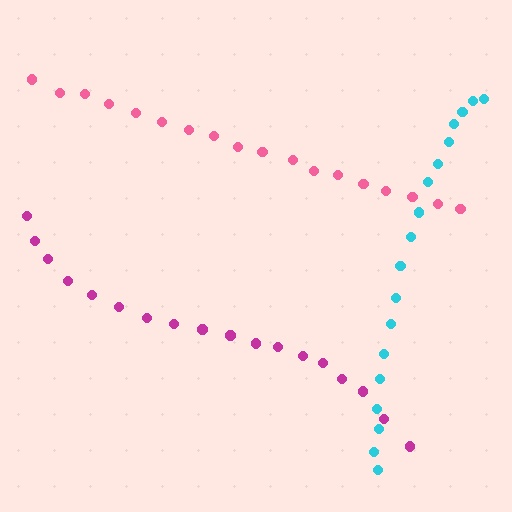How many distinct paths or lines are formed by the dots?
There are 3 distinct paths.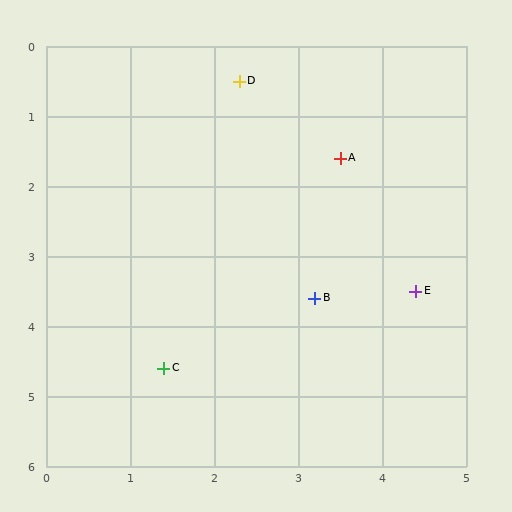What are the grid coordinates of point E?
Point E is at approximately (4.4, 3.5).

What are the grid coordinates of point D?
Point D is at approximately (2.3, 0.5).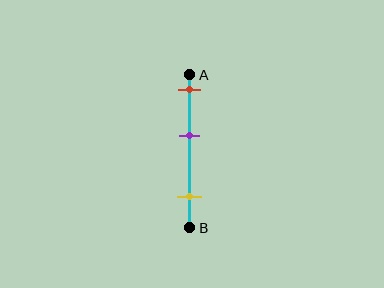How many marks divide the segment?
There are 3 marks dividing the segment.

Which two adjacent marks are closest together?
The red and purple marks are the closest adjacent pair.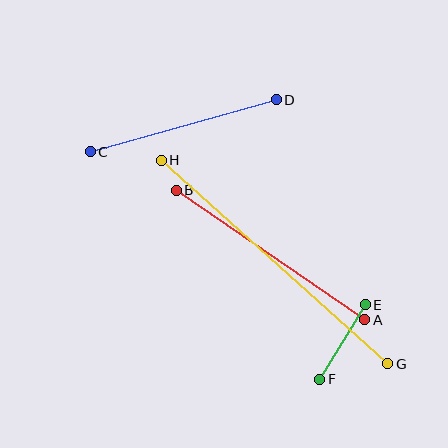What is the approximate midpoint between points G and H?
The midpoint is at approximately (274, 262) pixels.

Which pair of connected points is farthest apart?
Points G and H are farthest apart.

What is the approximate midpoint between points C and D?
The midpoint is at approximately (183, 126) pixels.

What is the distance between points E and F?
The distance is approximately 87 pixels.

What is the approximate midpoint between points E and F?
The midpoint is at approximately (342, 342) pixels.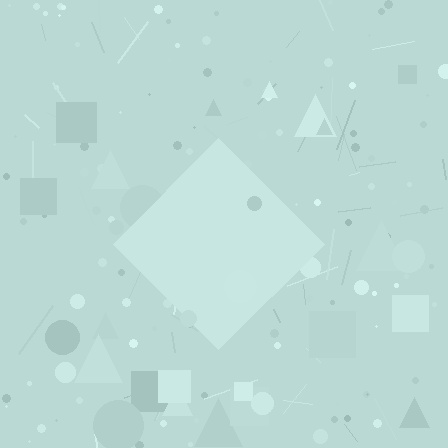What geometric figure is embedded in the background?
A diamond is embedded in the background.